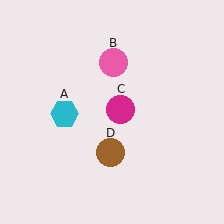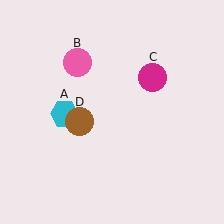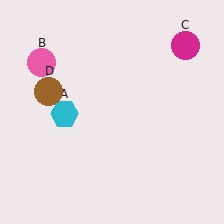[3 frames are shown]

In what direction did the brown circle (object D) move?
The brown circle (object D) moved up and to the left.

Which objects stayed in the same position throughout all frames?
Cyan hexagon (object A) remained stationary.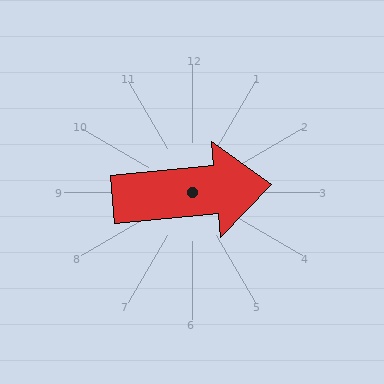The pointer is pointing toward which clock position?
Roughly 3 o'clock.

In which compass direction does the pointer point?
East.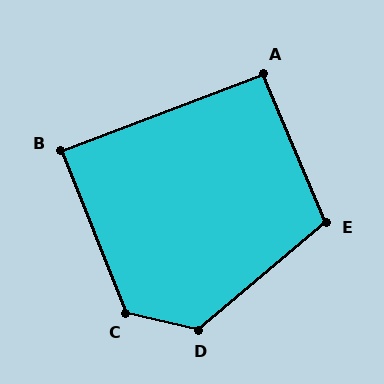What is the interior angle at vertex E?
Approximately 107 degrees (obtuse).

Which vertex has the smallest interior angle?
B, at approximately 89 degrees.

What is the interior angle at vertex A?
Approximately 92 degrees (approximately right).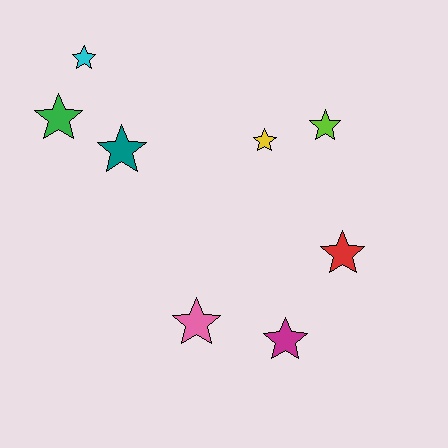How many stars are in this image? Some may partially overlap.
There are 8 stars.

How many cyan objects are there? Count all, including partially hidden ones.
There is 1 cyan object.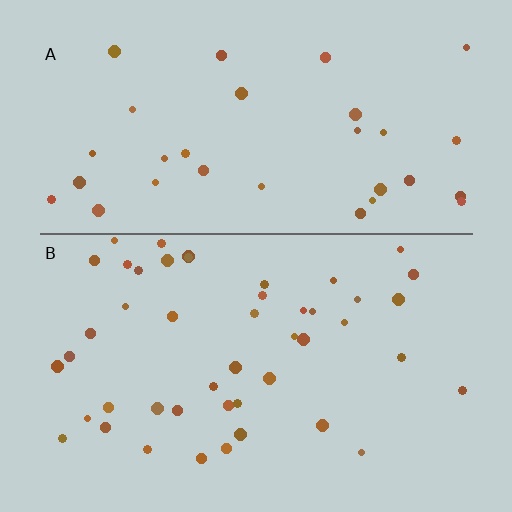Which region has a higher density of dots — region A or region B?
B (the bottom).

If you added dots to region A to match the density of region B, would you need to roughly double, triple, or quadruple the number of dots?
Approximately double.